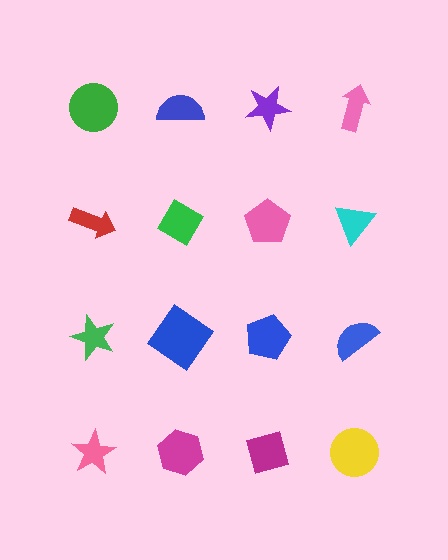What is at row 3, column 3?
A blue pentagon.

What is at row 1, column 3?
A purple star.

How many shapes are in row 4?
4 shapes.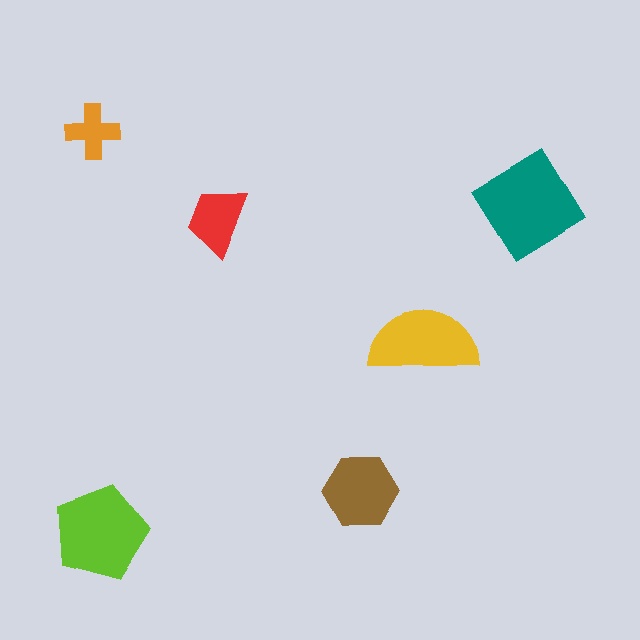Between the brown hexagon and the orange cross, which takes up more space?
The brown hexagon.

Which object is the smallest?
The orange cross.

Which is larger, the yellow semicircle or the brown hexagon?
The yellow semicircle.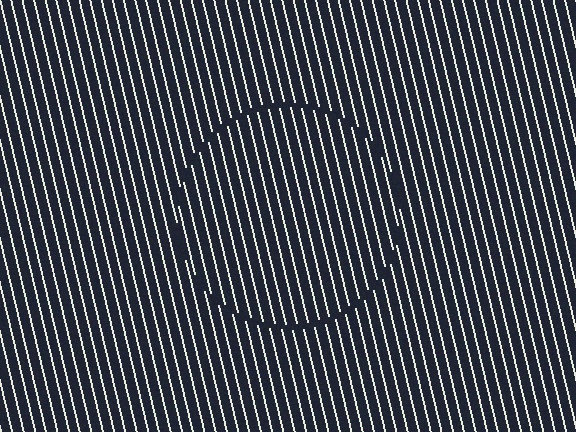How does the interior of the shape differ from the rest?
The interior of the shape contains the same grating, shifted by half a period — the contour is defined by the phase discontinuity where line-ends from the inner and outer gratings abut.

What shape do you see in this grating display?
An illusory circle. The interior of the shape contains the same grating, shifted by half a period — the contour is defined by the phase discontinuity where line-ends from the inner and outer gratings abut.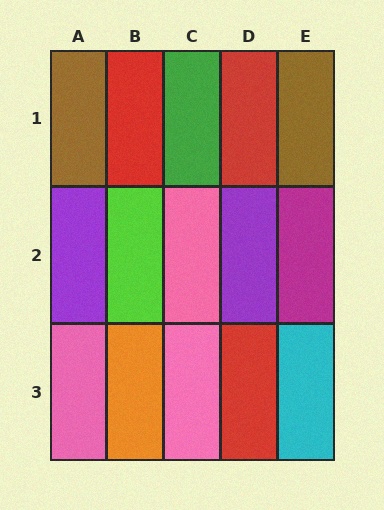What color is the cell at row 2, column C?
Pink.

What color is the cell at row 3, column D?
Red.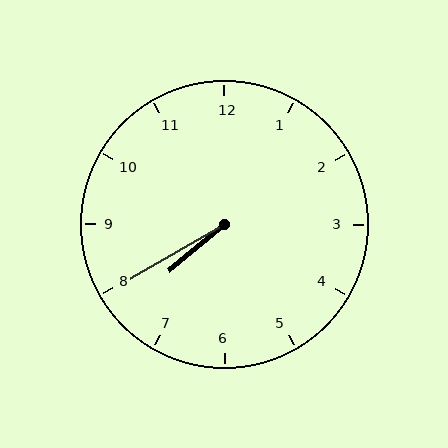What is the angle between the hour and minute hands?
Approximately 10 degrees.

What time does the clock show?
7:40.